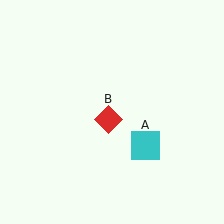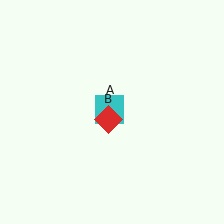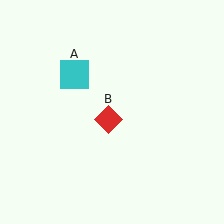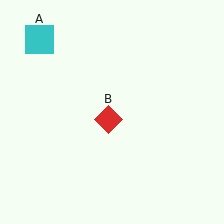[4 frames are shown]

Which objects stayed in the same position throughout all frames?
Red diamond (object B) remained stationary.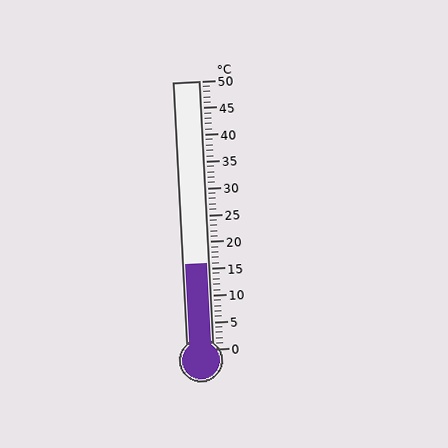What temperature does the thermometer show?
The thermometer shows approximately 16°C.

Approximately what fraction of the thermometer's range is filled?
The thermometer is filled to approximately 30% of its range.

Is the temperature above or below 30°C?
The temperature is below 30°C.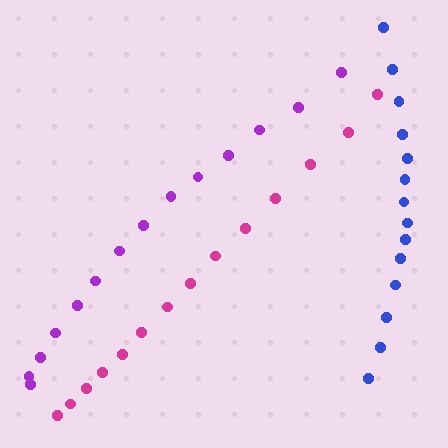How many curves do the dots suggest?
There are 3 distinct paths.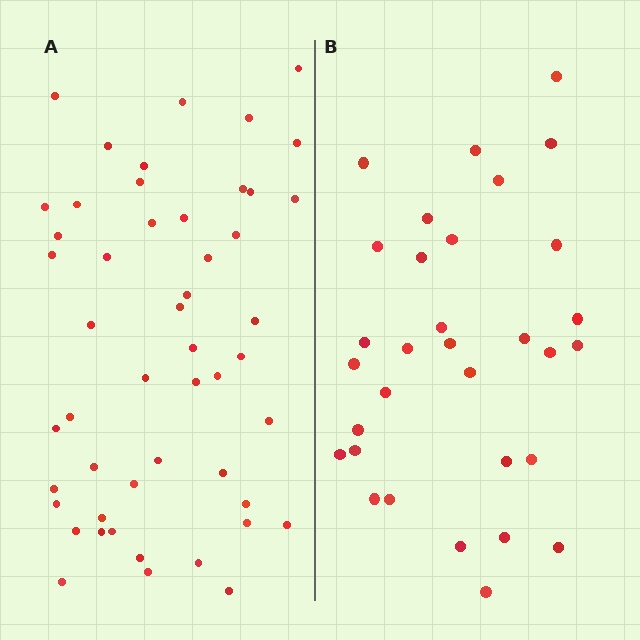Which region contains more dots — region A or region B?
Region A (the left region) has more dots.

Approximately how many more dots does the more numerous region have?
Region A has approximately 20 more dots than region B.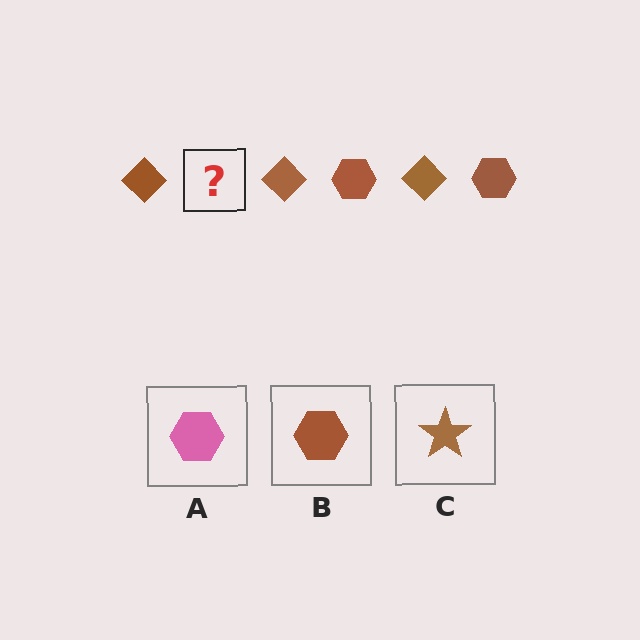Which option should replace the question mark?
Option B.